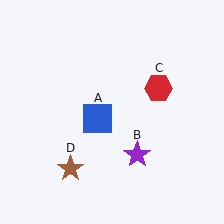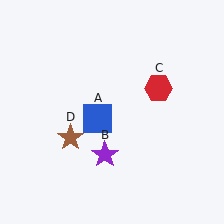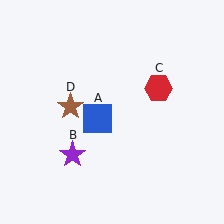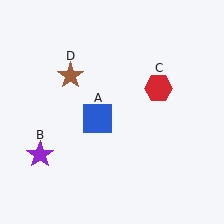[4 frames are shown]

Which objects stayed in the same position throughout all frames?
Blue square (object A) and red hexagon (object C) remained stationary.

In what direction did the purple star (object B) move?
The purple star (object B) moved left.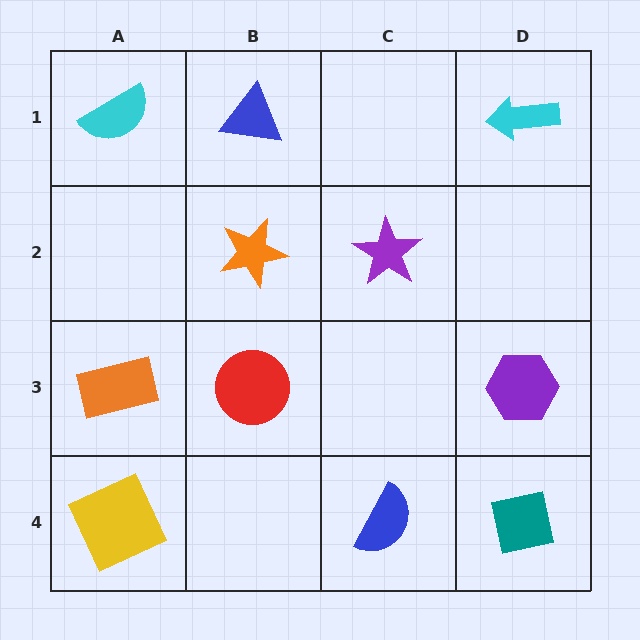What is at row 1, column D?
A cyan arrow.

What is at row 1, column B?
A blue triangle.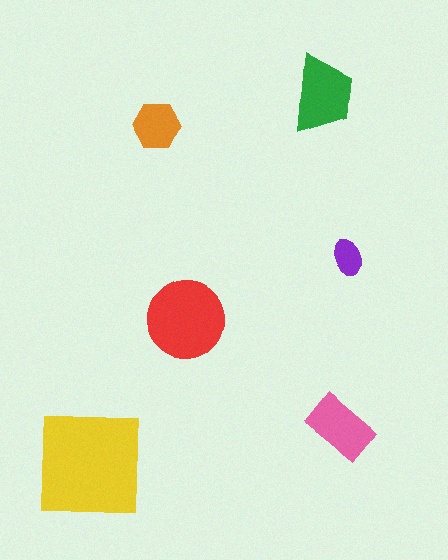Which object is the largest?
The yellow square.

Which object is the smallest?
The purple ellipse.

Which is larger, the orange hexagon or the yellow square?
The yellow square.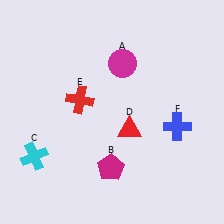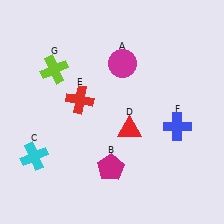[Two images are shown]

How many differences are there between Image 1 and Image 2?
There is 1 difference between the two images.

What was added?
A lime cross (G) was added in Image 2.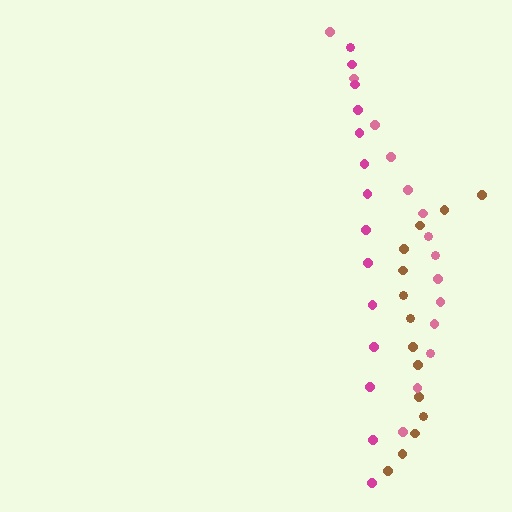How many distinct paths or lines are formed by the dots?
There are 3 distinct paths.